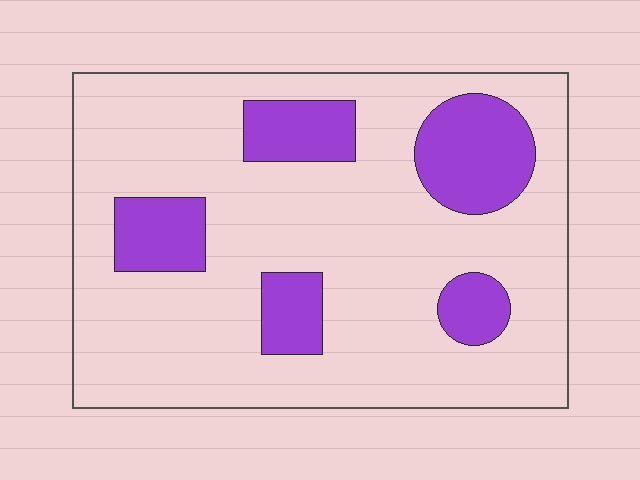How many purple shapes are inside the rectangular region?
5.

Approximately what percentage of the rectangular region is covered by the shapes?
Approximately 20%.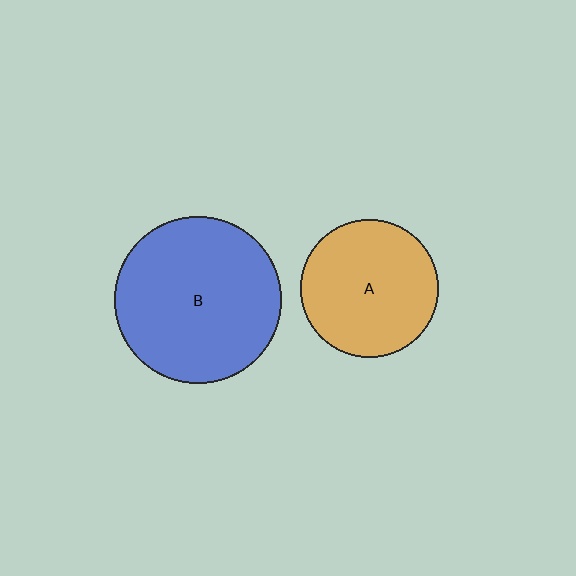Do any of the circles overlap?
No, none of the circles overlap.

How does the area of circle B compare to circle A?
Approximately 1.5 times.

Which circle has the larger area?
Circle B (blue).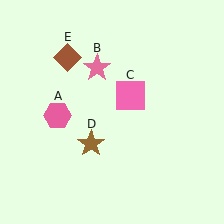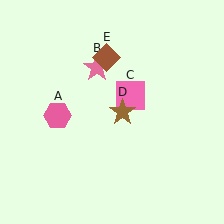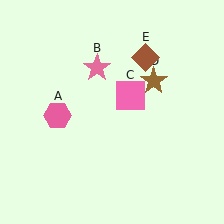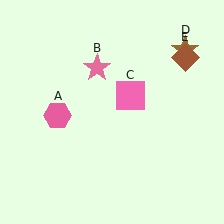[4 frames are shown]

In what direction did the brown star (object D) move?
The brown star (object D) moved up and to the right.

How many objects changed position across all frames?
2 objects changed position: brown star (object D), brown diamond (object E).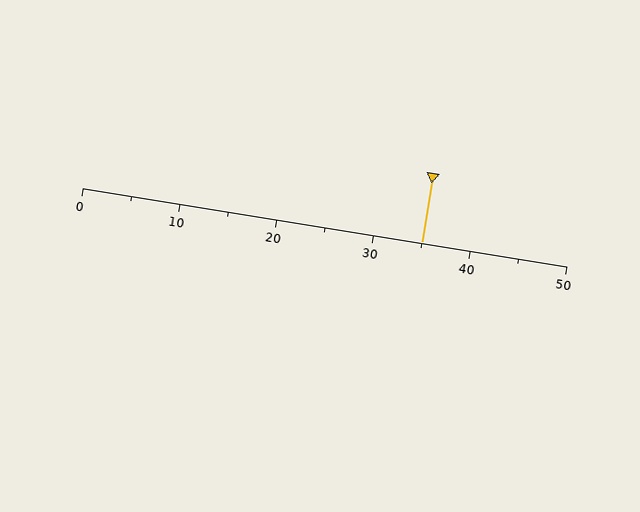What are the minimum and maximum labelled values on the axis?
The axis runs from 0 to 50.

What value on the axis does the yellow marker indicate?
The marker indicates approximately 35.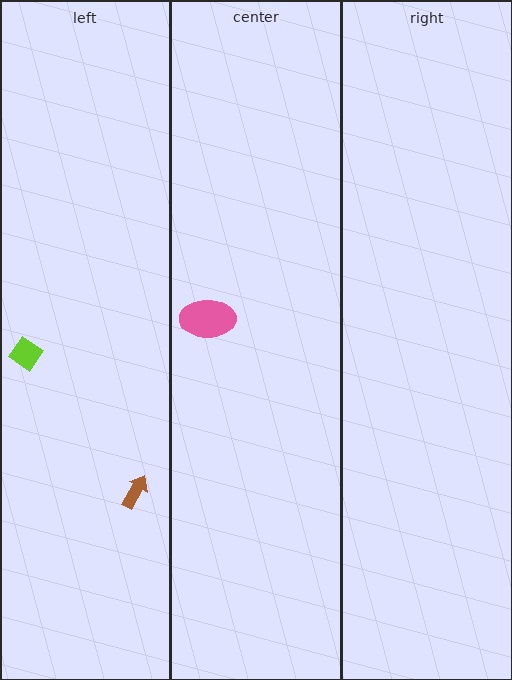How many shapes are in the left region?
2.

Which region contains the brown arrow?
The left region.